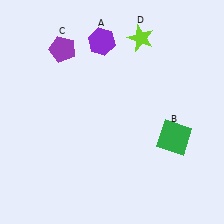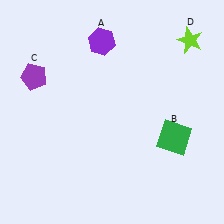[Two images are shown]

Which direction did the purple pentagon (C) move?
The purple pentagon (C) moved left.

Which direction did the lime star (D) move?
The lime star (D) moved right.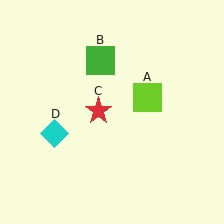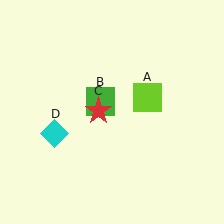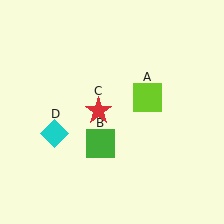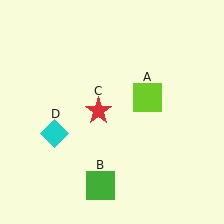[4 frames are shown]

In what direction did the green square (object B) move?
The green square (object B) moved down.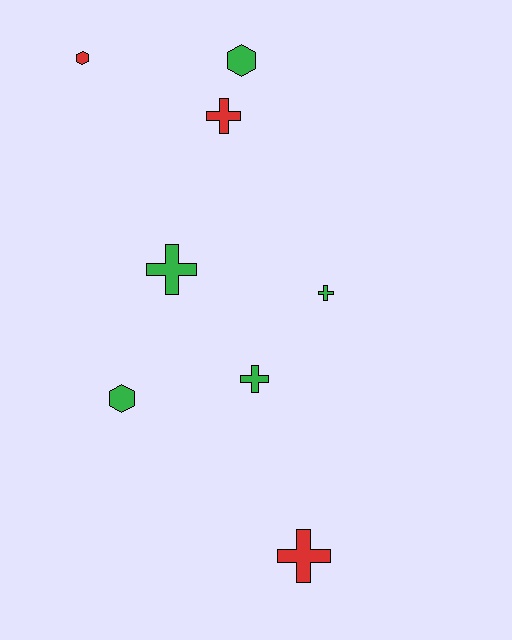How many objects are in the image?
There are 8 objects.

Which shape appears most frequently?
Cross, with 5 objects.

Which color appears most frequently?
Green, with 5 objects.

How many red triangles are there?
There are no red triangles.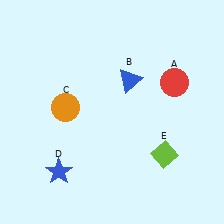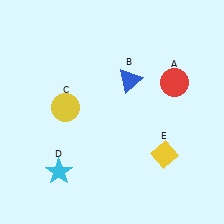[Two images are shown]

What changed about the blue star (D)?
In Image 1, D is blue. In Image 2, it changed to cyan.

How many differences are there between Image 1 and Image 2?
There are 3 differences between the two images.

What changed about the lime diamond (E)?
In Image 1, E is lime. In Image 2, it changed to yellow.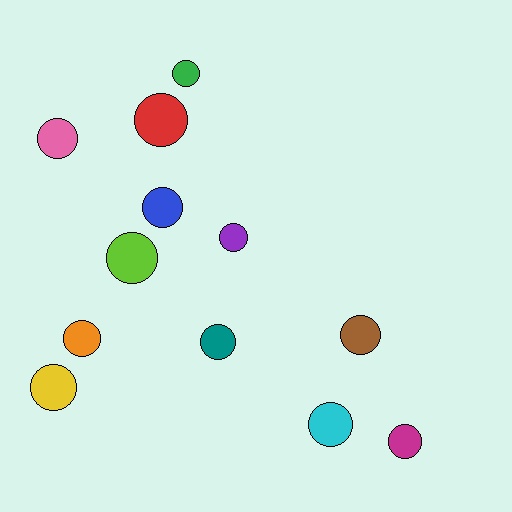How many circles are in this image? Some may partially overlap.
There are 12 circles.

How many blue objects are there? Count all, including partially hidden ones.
There is 1 blue object.